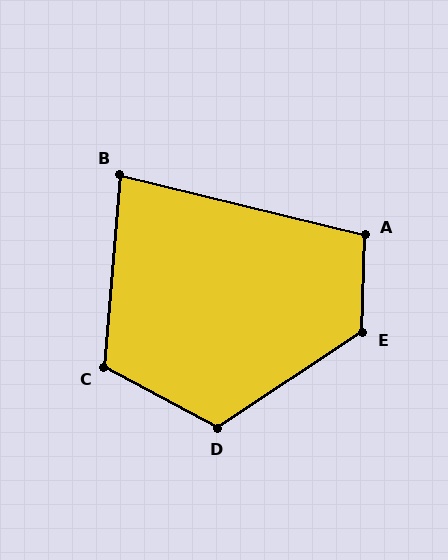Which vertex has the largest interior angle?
E, at approximately 125 degrees.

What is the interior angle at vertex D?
Approximately 118 degrees (obtuse).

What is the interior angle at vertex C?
Approximately 114 degrees (obtuse).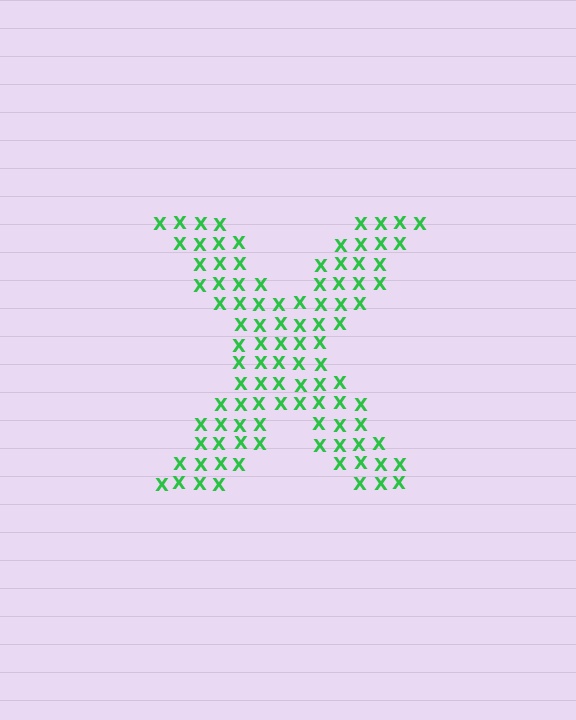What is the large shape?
The large shape is the letter X.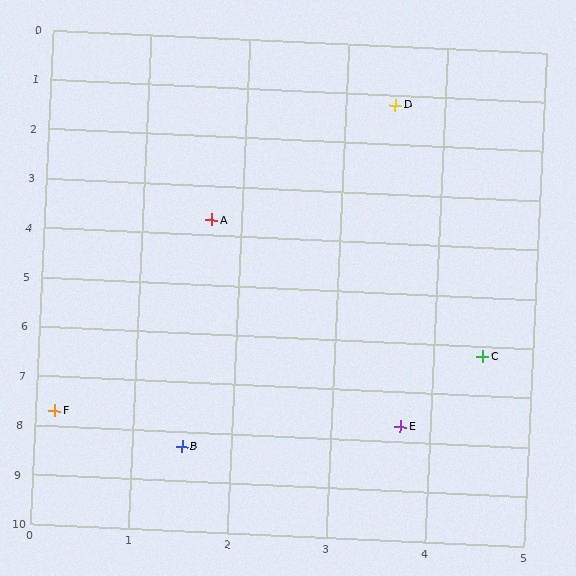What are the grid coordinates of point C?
Point C is at approximately (4.5, 6.2).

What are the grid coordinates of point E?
Point E is at approximately (3.7, 7.7).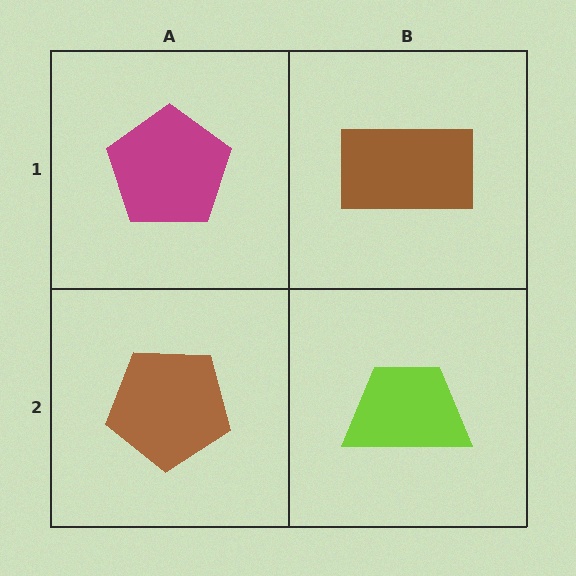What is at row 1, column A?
A magenta pentagon.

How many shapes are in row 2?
2 shapes.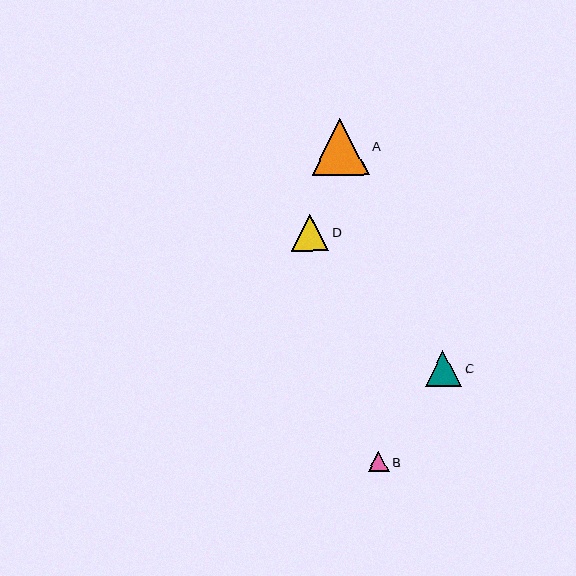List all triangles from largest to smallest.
From largest to smallest: A, D, C, B.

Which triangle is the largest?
Triangle A is the largest with a size of approximately 58 pixels.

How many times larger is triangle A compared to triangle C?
Triangle A is approximately 1.6 times the size of triangle C.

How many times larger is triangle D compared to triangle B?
Triangle D is approximately 1.8 times the size of triangle B.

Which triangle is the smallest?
Triangle B is the smallest with a size of approximately 21 pixels.